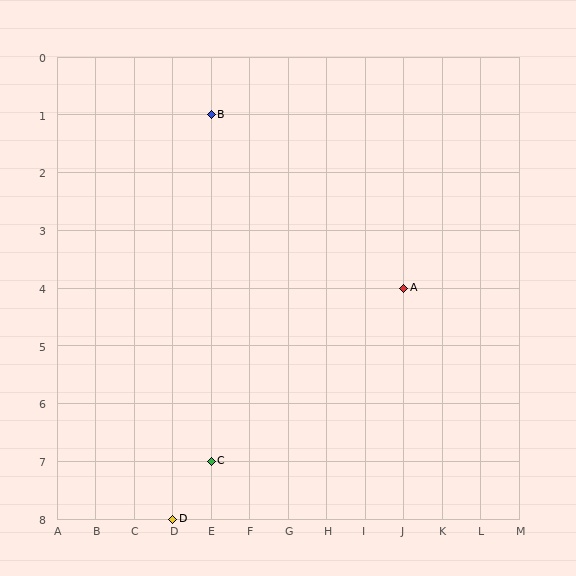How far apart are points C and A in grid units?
Points C and A are 5 columns and 3 rows apart (about 5.8 grid units diagonally).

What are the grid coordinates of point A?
Point A is at grid coordinates (J, 4).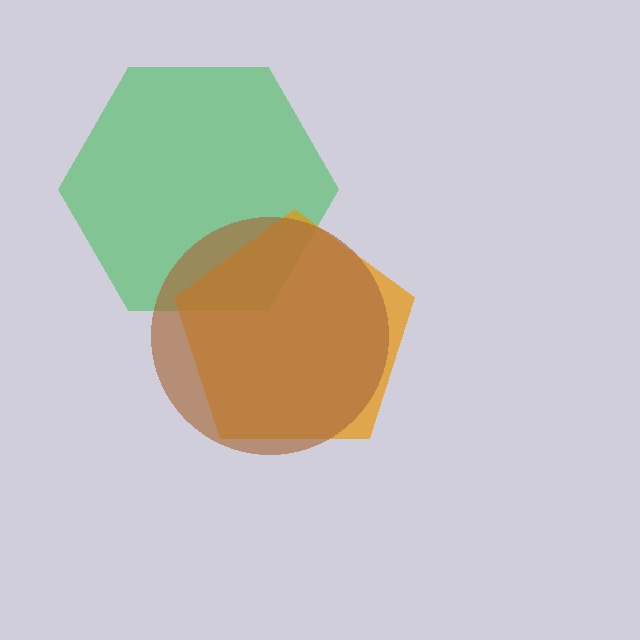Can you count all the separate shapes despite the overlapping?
Yes, there are 3 separate shapes.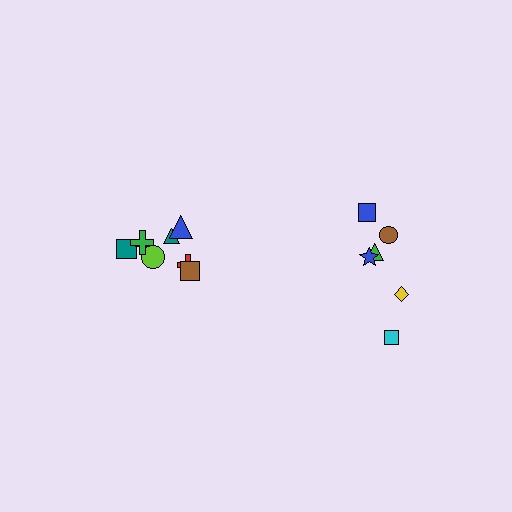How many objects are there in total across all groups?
There are 14 objects.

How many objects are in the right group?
There are 6 objects.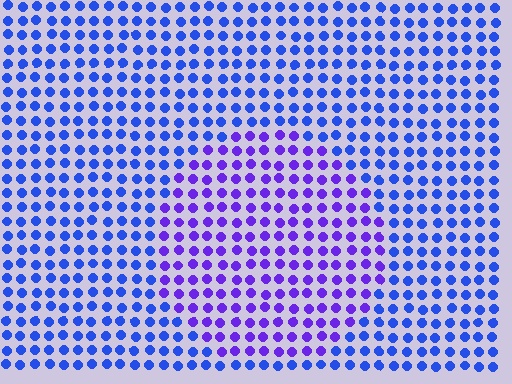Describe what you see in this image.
The image is filled with small blue elements in a uniform arrangement. A circle-shaped region is visible where the elements are tinted to a slightly different hue, forming a subtle color boundary.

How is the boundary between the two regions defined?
The boundary is defined purely by a slight shift in hue (about 34 degrees). Spacing, size, and orientation are identical on both sides.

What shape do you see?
I see a circle.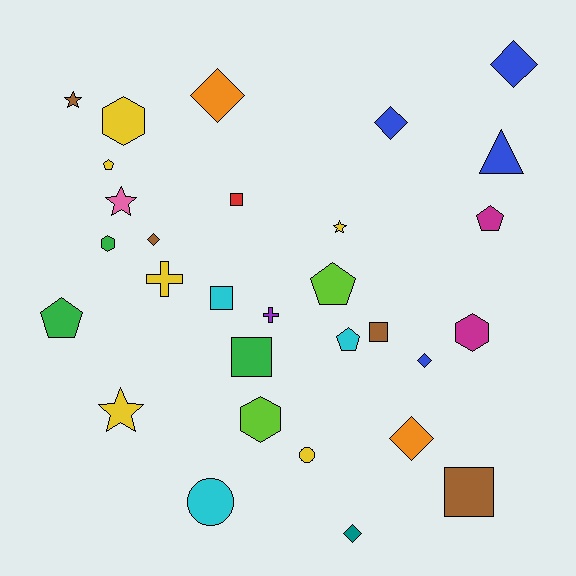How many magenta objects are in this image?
There are 2 magenta objects.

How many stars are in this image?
There are 4 stars.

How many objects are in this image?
There are 30 objects.